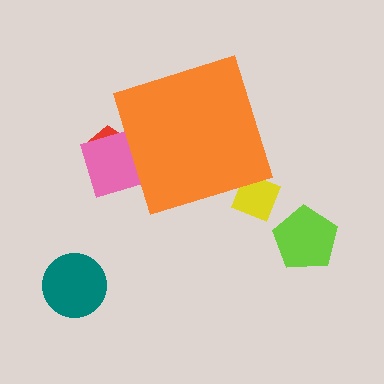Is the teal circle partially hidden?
No, the teal circle is fully visible.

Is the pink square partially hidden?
Yes, the pink square is partially hidden behind the orange diamond.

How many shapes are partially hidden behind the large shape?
3 shapes are partially hidden.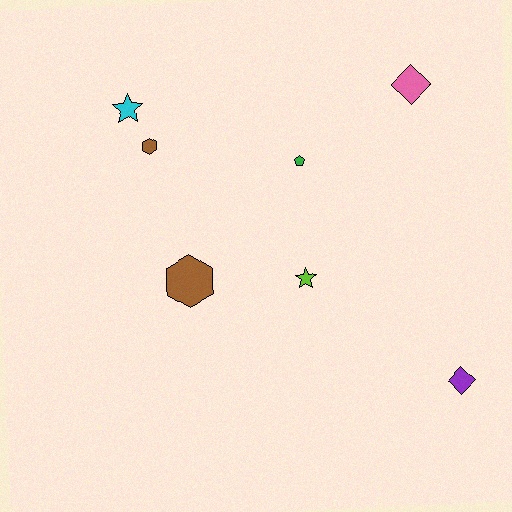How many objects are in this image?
There are 7 objects.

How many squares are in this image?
There are no squares.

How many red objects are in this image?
There are no red objects.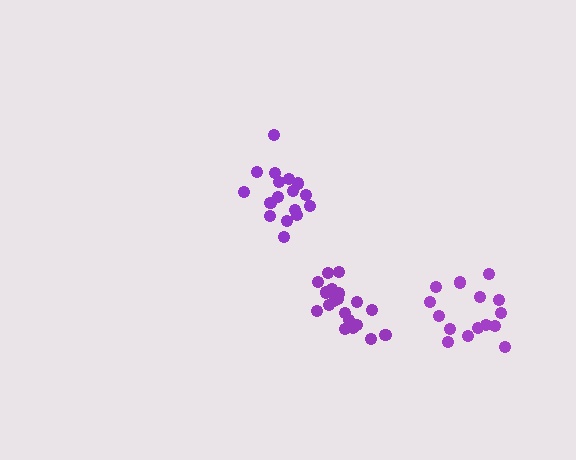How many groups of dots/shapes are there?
There are 3 groups.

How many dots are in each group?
Group 1: 18 dots, Group 2: 15 dots, Group 3: 20 dots (53 total).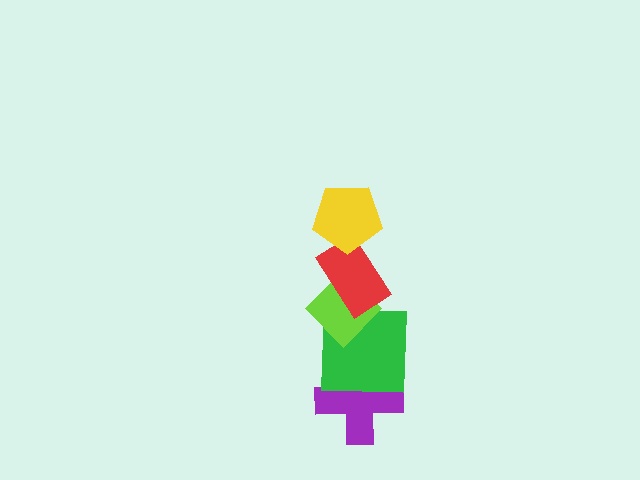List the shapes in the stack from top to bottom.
From top to bottom: the yellow pentagon, the red rectangle, the lime diamond, the green square, the purple cross.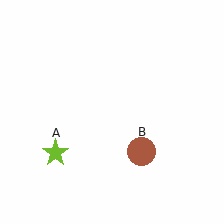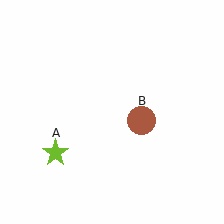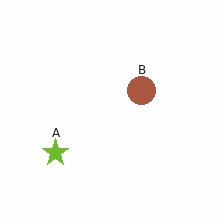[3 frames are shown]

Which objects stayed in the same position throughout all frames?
Lime star (object A) remained stationary.